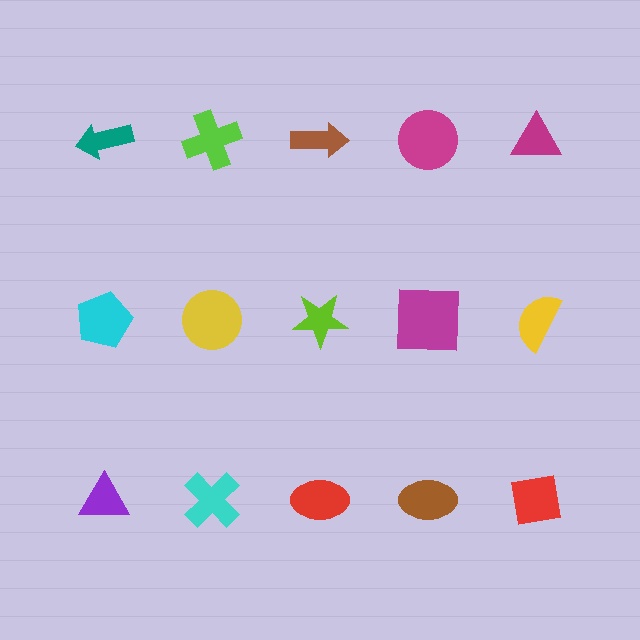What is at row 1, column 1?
A teal arrow.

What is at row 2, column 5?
A yellow semicircle.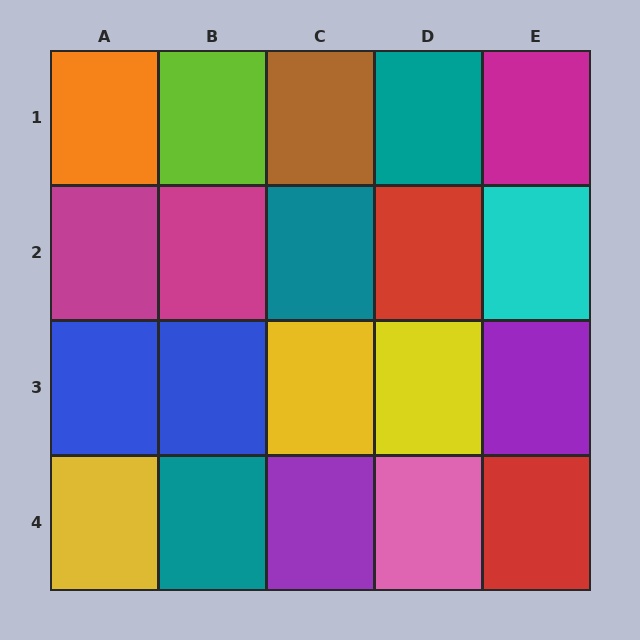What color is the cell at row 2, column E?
Cyan.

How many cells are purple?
2 cells are purple.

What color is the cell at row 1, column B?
Lime.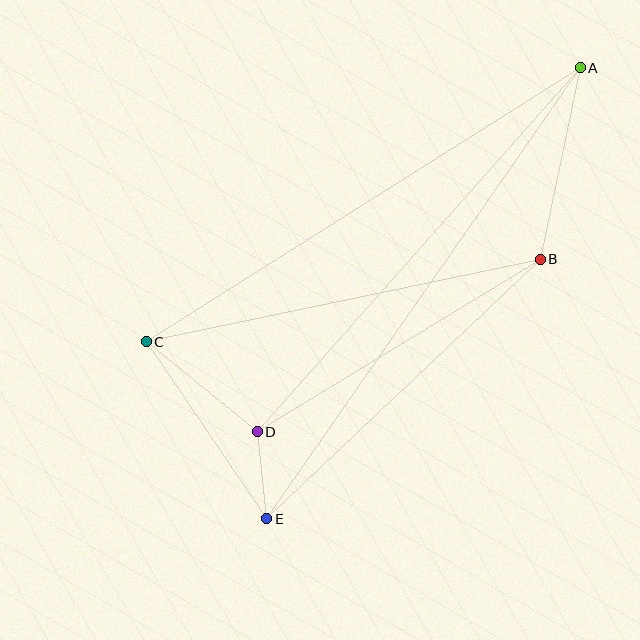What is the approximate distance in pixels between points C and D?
The distance between C and D is approximately 143 pixels.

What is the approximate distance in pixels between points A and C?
The distance between A and C is approximately 513 pixels.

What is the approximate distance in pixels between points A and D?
The distance between A and D is approximately 487 pixels.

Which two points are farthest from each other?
Points A and E are farthest from each other.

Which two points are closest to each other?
Points D and E are closest to each other.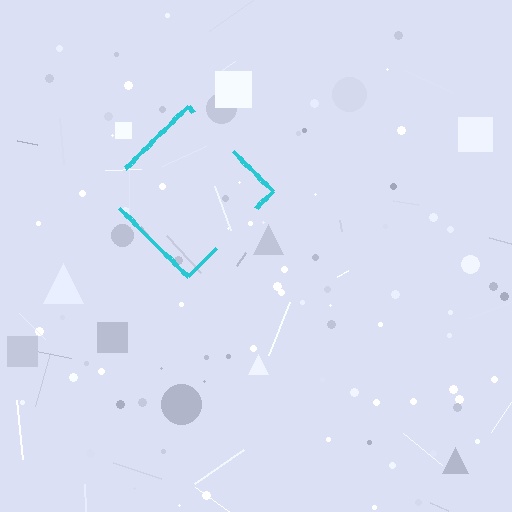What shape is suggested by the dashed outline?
The dashed outline suggests a diamond.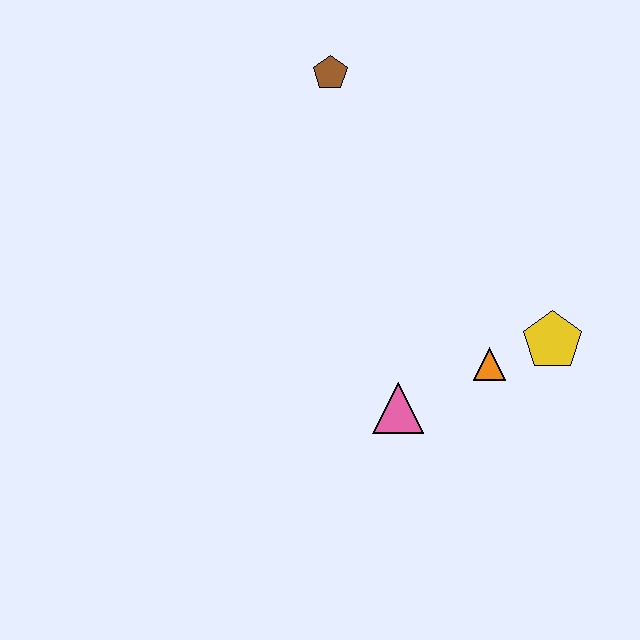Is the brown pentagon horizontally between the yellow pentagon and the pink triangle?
No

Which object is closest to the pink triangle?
The orange triangle is closest to the pink triangle.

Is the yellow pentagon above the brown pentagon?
No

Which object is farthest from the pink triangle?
The brown pentagon is farthest from the pink triangle.